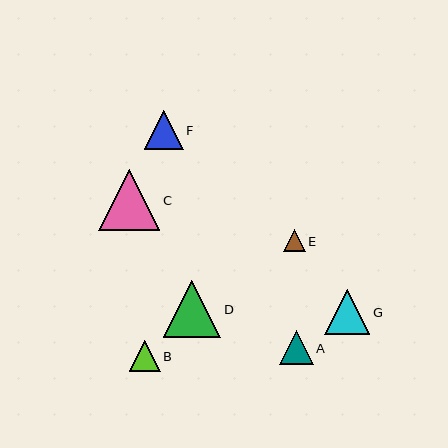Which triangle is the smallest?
Triangle E is the smallest with a size of approximately 22 pixels.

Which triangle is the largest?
Triangle C is the largest with a size of approximately 61 pixels.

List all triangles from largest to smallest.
From largest to smallest: C, D, G, F, A, B, E.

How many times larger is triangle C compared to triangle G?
Triangle C is approximately 1.3 times the size of triangle G.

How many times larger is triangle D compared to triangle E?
Triangle D is approximately 2.6 times the size of triangle E.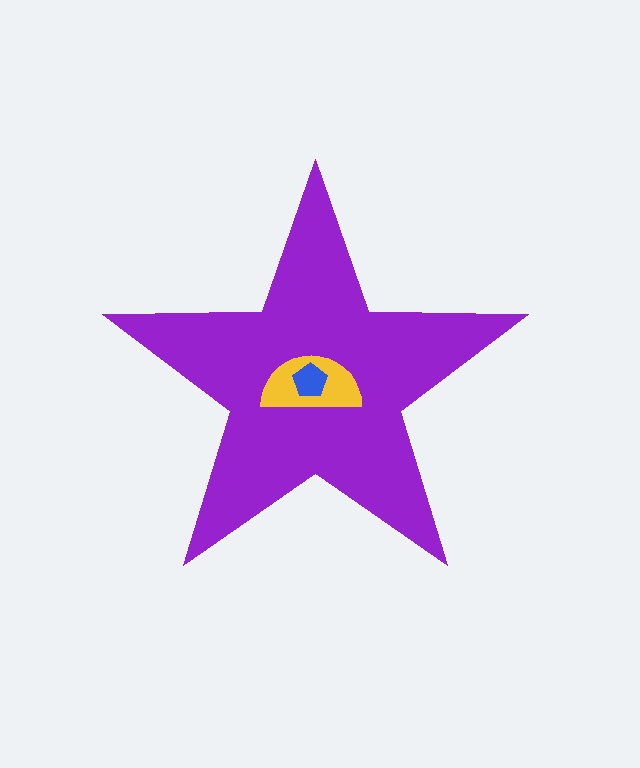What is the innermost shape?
The blue pentagon.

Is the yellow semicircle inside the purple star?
Yes.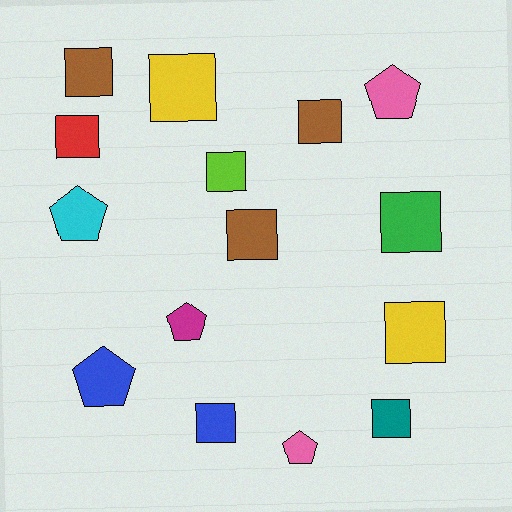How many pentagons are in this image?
There are 5 pentagons.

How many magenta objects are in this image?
There is 1 magenta object.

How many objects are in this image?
There are 15 objects.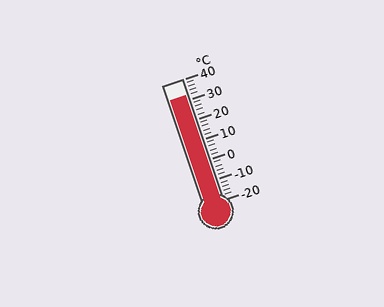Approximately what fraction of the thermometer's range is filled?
The thermometer is filled to approximately 85% of its range.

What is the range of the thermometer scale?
The thermometer scale ranges from -20°C to 40°C.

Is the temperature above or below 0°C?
The temperature is above 0°C.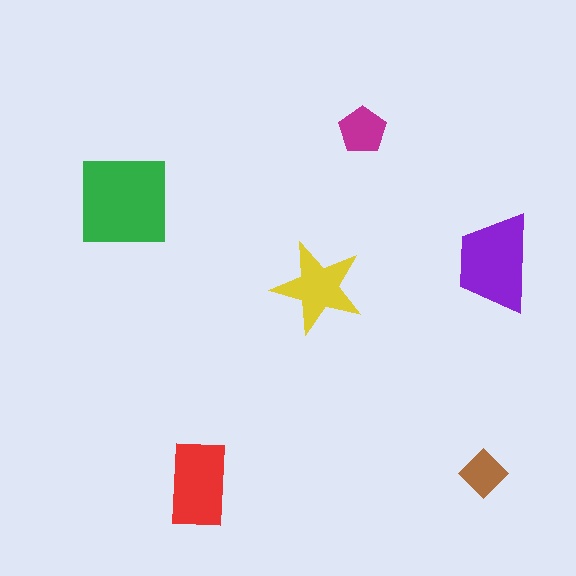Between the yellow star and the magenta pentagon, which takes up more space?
The yellow star.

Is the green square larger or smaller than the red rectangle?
Larger.